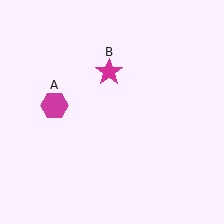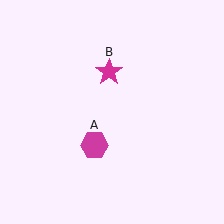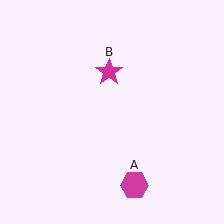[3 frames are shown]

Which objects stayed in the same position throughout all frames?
Magenta star (object B) remained stationary.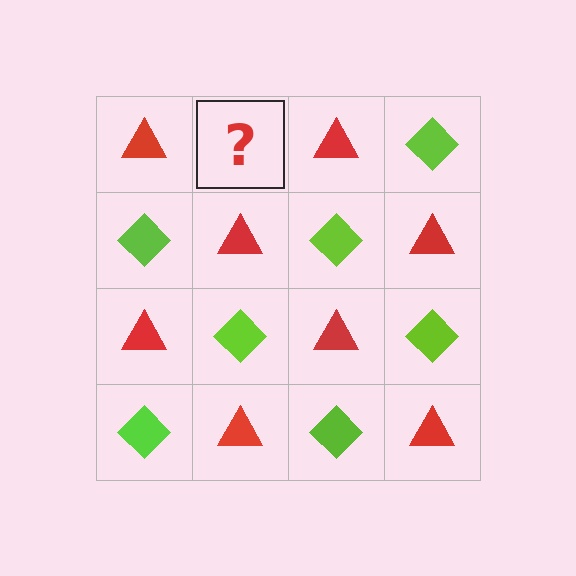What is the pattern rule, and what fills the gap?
The rule is that it alternates red triangle and lime diamond in a checkerboard pattern. The gap should be filled with a lime diamond.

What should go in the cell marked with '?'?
The missing cell should contain a lime diamond.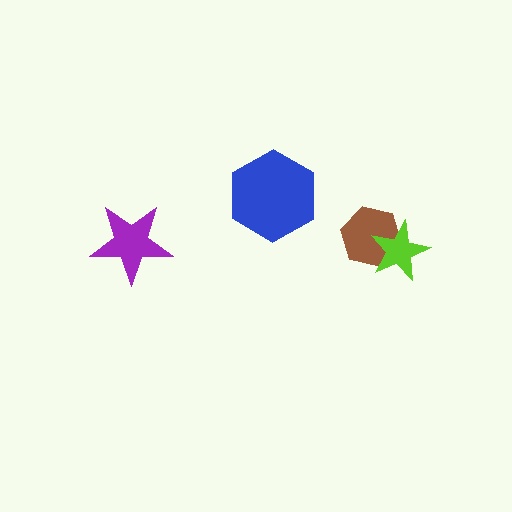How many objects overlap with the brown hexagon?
1 object overlaps with the brown hexagon.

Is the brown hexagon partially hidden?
Yes, it is partially covered by another shape.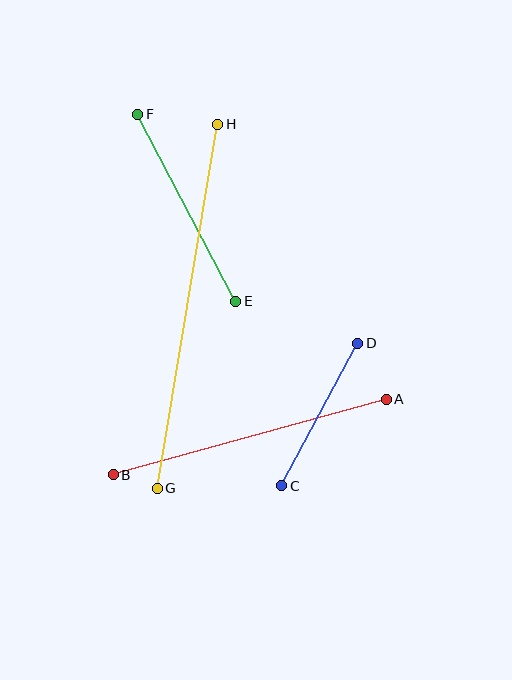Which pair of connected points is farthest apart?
Points G and H are farthest apart.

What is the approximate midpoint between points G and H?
The midpoint is at approximately (187, 306) pixels.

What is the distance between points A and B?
The distance is approximately 284 pixels.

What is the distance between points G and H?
The distance is approximately 369 pixels.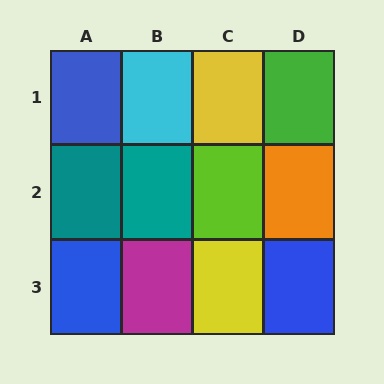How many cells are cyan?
1 cell is cyan.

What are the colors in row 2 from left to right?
Teal, teal, lime, orange.